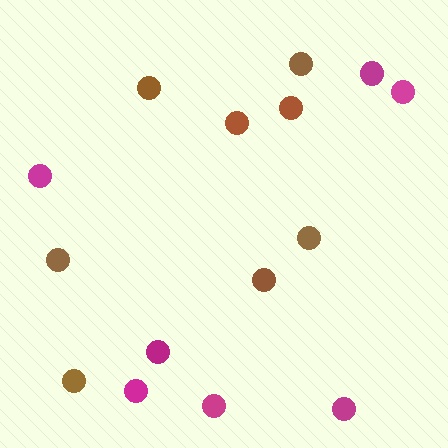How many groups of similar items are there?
There are 2 groups: one group of brown circles (8) and one group of magenta circles (7).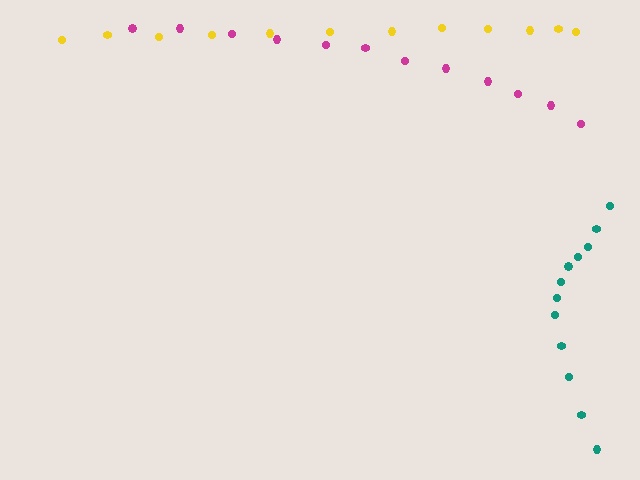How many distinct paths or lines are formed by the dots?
There are 3 distinct paths.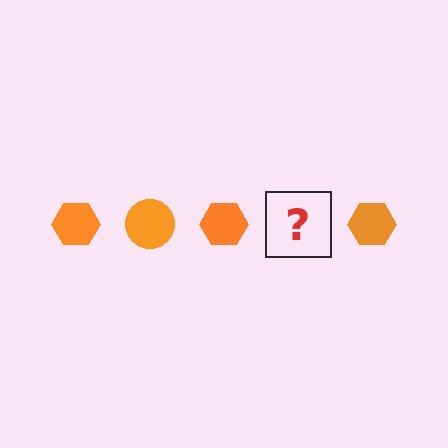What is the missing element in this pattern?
The missing element is an orange circle.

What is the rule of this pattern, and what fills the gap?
The rule is that the pattern cycles through hexagon, circle shapes in orange. The gap should be filled with an orange circle.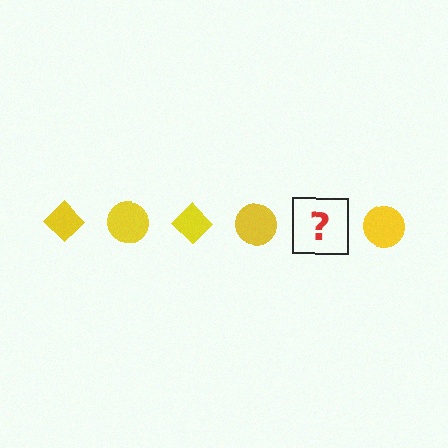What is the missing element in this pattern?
The missing element is a yellow diamond.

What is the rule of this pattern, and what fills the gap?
The rule is that the pattern cycles through diamond, circle shapes in yellow. The gap should be filled with a yellow diamond.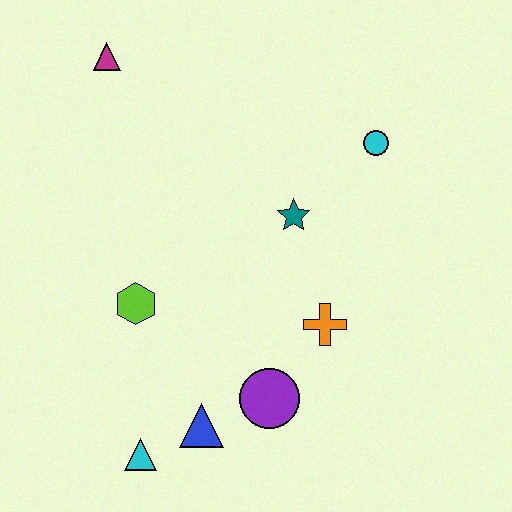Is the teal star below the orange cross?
No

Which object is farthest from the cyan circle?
The cyan triangle is farthest from the cyan circle.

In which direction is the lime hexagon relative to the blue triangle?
The lime hexagon is above the blue triangle.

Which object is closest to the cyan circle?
The teal star is closest to the cyan circle.